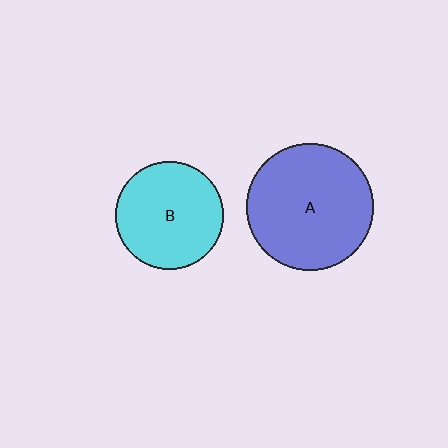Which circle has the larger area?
Circle A (blue).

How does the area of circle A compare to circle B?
Approximately 1.4 times.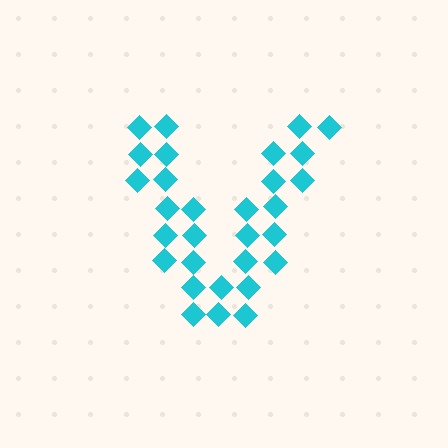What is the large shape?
The large shape is the letter V.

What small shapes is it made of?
It is made of small diamonds.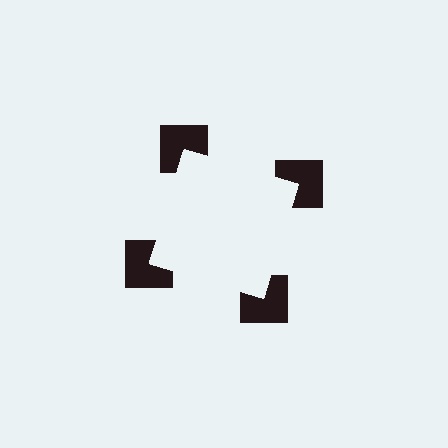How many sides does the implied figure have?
4 sides.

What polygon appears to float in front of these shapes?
An illusory square — its edges are inferred from the aligned wedge cuts in the notched squares, not physically drawn.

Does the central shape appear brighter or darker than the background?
It typically appears slightly brighter than the background, even though no actual brightness change is drawn.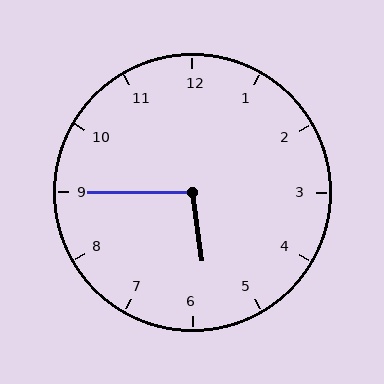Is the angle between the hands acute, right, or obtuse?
It is obtuse.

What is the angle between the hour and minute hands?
Approximately 98 degrees.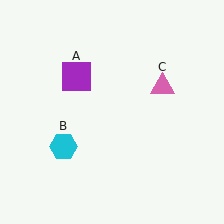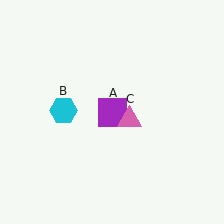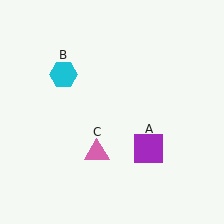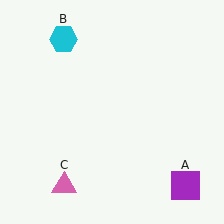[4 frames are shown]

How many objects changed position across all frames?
3 objects changed position: purple square (object A), cyan hexagon (object B), pink triangle (object C).